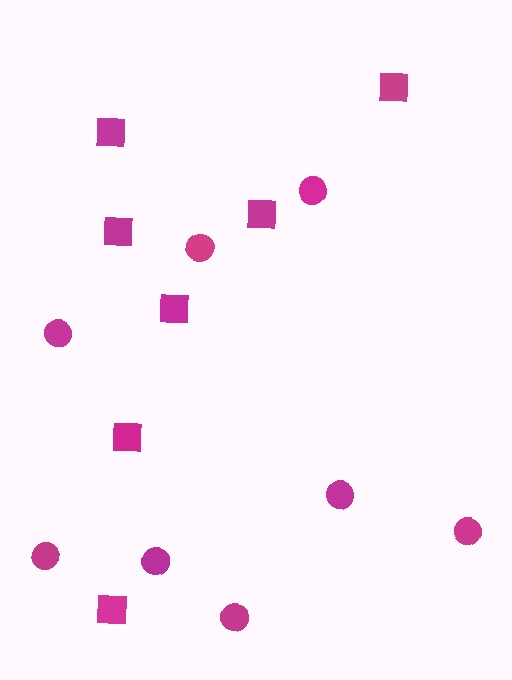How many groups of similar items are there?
There are 2 groups: one group of circles (8) and one group of squares (7).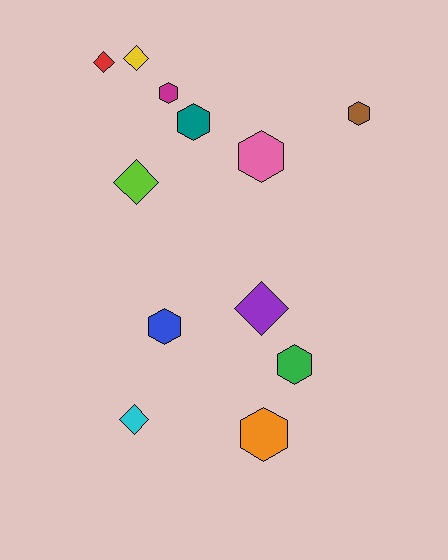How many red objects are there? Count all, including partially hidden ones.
There is 1 red object.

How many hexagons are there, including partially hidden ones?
There are 7 hexagons.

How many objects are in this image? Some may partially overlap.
There are 12 objects.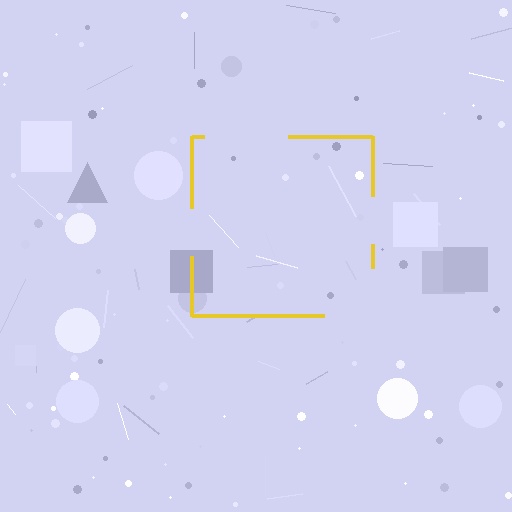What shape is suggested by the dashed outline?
The dashed outline suggests a square.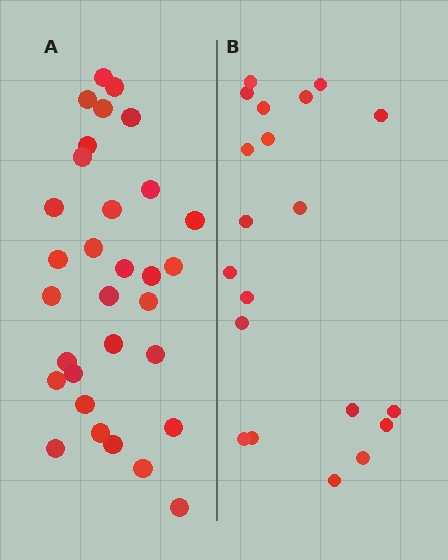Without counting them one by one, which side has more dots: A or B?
Region A (the left region) has more dots.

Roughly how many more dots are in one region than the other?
Region A has roughly 12 or so more dots than region B.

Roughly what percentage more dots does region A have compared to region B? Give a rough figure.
About 55% more.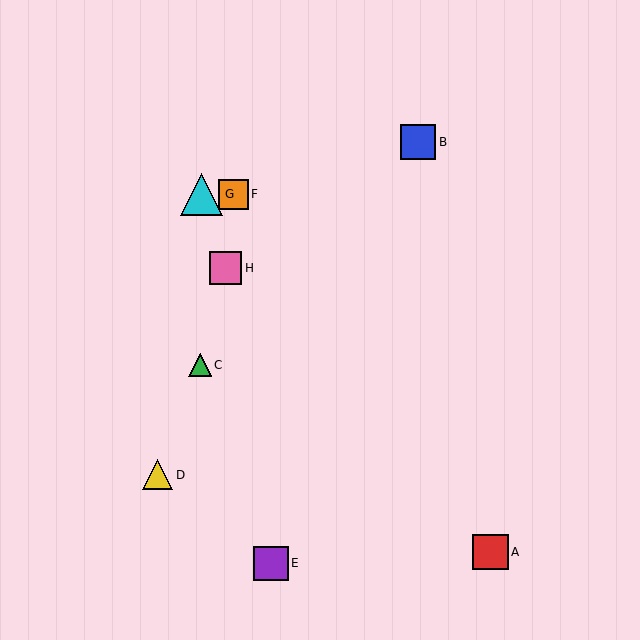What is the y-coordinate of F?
Object F is at y≈194.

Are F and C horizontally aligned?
No, F is at y≈194 and C is at y≈365.